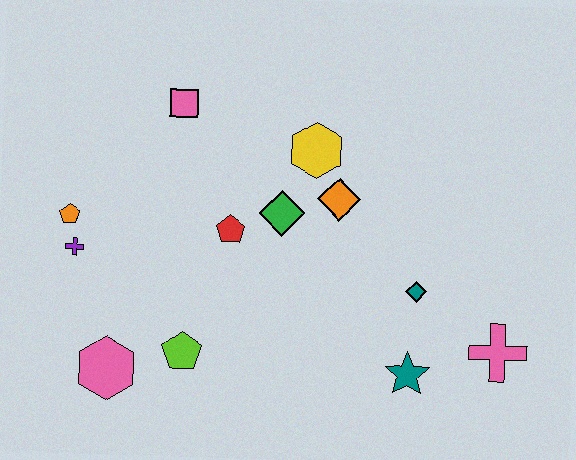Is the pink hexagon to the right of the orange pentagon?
Yes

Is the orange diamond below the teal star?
No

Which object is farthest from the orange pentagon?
The pink cross is farthest from the orange pentagon.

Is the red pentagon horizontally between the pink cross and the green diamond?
No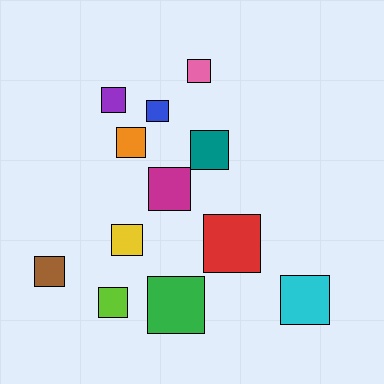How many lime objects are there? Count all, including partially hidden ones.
There is 1 lime object.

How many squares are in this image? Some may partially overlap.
There are 12 squares.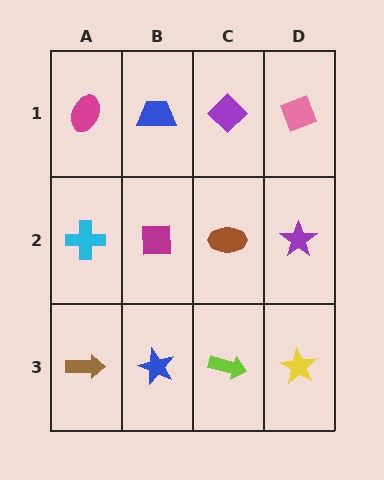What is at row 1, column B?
A blue trapezoid.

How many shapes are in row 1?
4 shapes.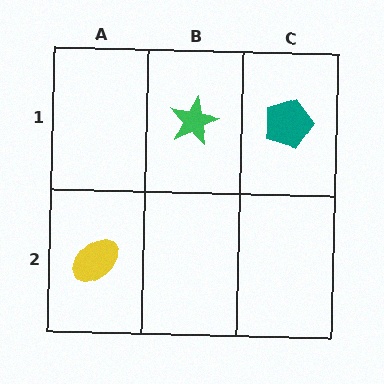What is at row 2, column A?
A yellow ellipse.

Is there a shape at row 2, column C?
No, that cell is empty.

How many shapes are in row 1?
2 shapes.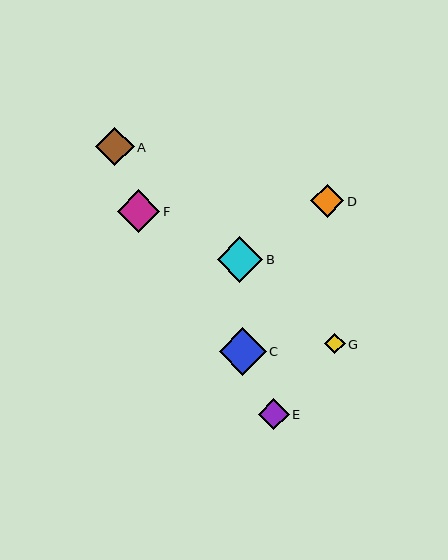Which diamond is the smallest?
Diamond G is the smallest with a size of approximately 20 pixels.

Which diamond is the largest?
Diamond C is the largest with a size of approximately 47 pixels.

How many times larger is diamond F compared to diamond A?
Diamond F is approximately 1.1 times the size of diamond A.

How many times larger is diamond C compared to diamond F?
Diamond C is approximately 1.1 times the size of diamond F.